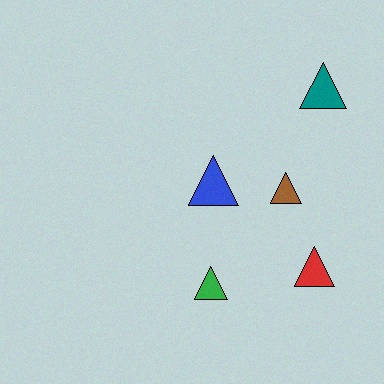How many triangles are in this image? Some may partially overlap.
There are 5 triangles.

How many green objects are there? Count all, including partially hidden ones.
There is 1 green object.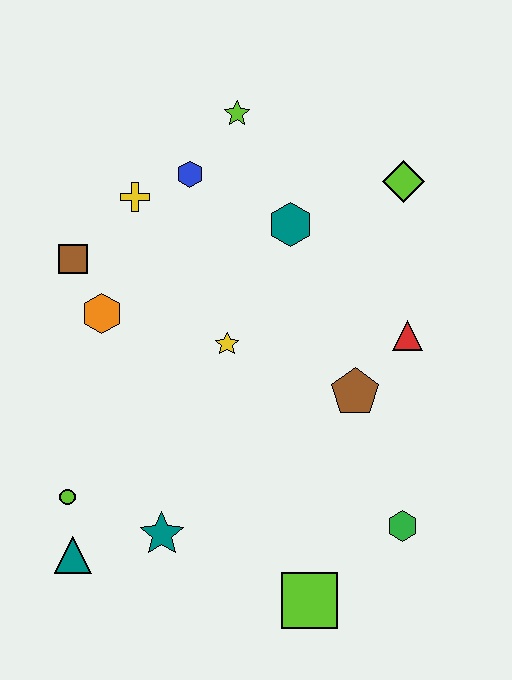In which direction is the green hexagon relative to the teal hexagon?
The green hexagon is below the teal hexagon.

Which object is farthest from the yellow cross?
The lime square is farthest from the yellow cross.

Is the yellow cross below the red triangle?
No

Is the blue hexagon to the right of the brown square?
Yes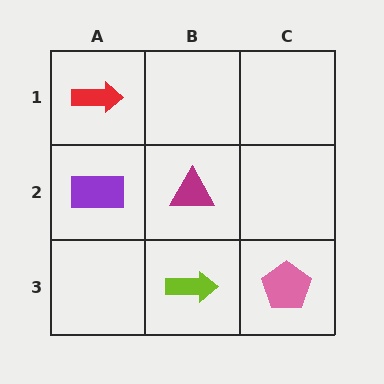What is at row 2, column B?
A magenta triangle.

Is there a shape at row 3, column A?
No, that cell is empty.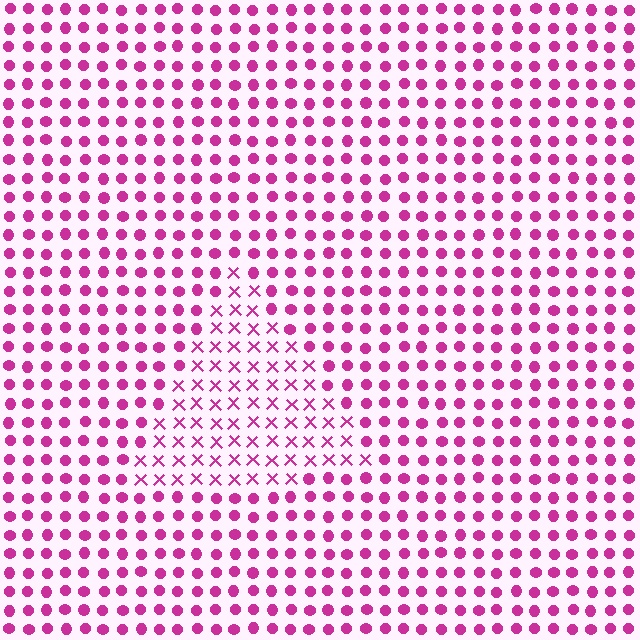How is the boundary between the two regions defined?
The boundary is defined by a change in element shape: X marks inside vs. circles outside. All elements share the same color and spacing.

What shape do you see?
I see a triangle.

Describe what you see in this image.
The image is filled with small magenta elements arranged in a uniform grid. A triangle-shaped region contains X marks, while the surrounding area contains circles. The boundary is defined purely by the change in element shape.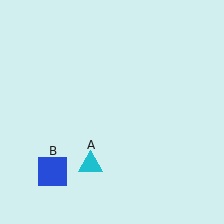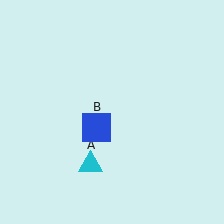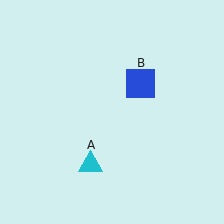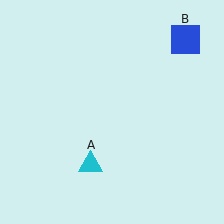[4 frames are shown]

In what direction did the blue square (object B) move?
The blue square (object B) moved up and to the right.